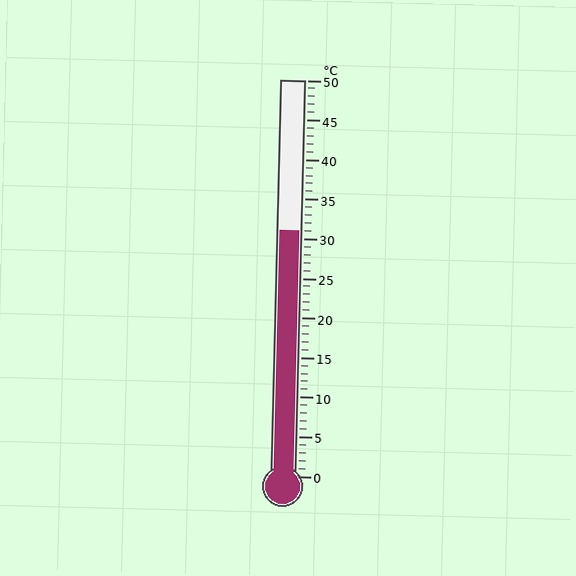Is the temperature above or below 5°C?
The temperature is above 5°C.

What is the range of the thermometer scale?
The thermometer scale ranges from 0°C to 50°C.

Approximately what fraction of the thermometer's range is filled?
The thermometer is filled to approximately 60% of its range.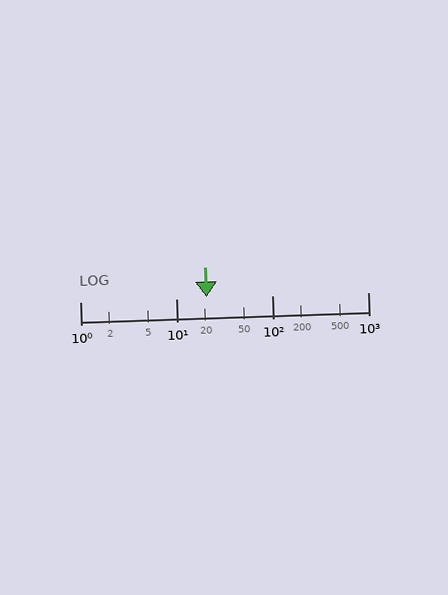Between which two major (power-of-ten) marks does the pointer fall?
The pointer is between 10 and 100.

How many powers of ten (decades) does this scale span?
The scale spans 3 decades, from 1 to 1000.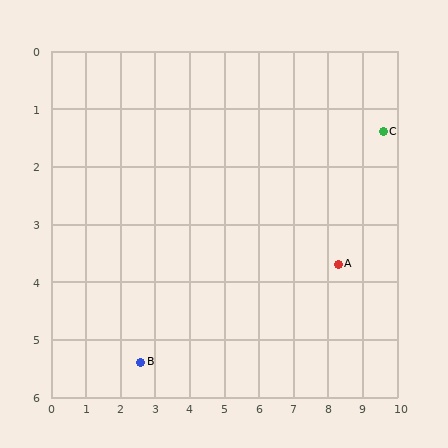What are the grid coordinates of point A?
Point A is at approximately (8.3, 3.7).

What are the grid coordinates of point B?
Point B is at approximately (2.6, 5.4).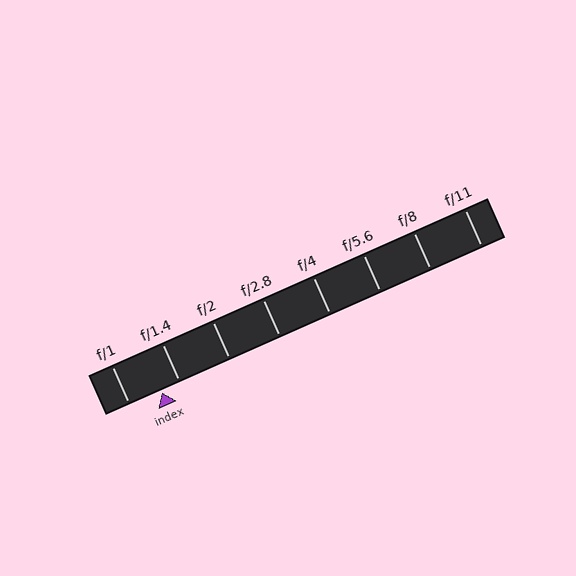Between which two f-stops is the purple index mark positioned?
The index mark is between f/1 and f/1.4.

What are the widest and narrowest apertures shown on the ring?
The widest aperture shown is f/1 and the narrowest is f/11.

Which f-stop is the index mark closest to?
The index mark is closest to f/1.4.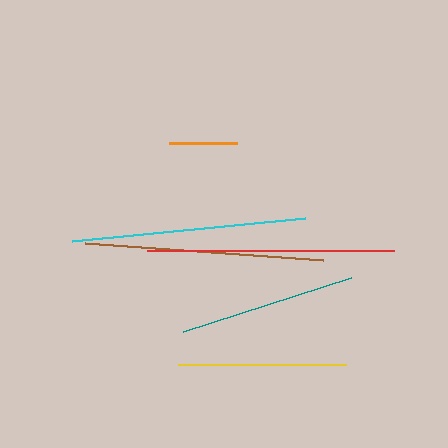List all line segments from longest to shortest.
From longest to shortest: red, brown, cyan, teal, yellow, orange.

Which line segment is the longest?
The red line is the longest at approximately 248 pixels.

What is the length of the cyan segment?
The cyan segment is approximately 235 pixels long.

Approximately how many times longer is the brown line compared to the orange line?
The brown line is approximately 3.5 times the length of the orange line.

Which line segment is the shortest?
The orange line is the shortest at approximately 68 pixels.